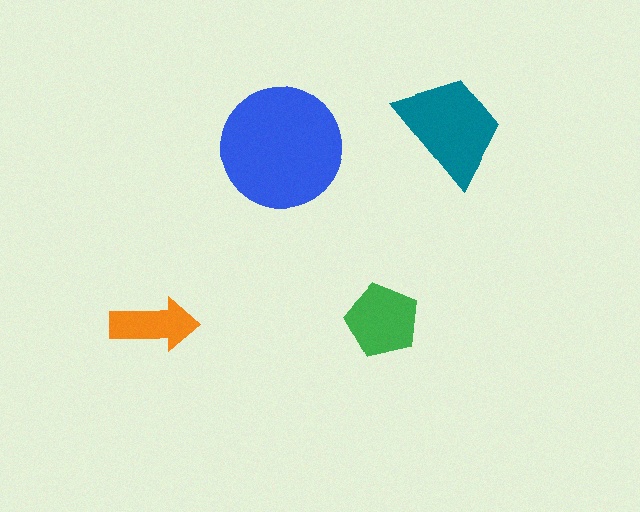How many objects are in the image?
There are 4 objects in the image.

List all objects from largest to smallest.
The blue circle, the teal trapezoid, the green pentagon, the orange arrow.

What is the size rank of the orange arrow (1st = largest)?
4th.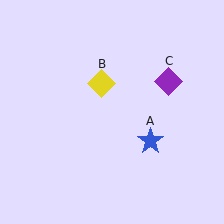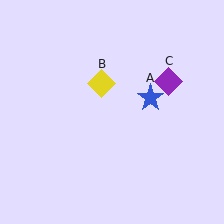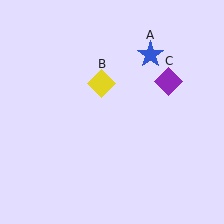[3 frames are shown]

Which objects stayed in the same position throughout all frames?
Yellow diamond (object B) and purple diamond (object C) remained stationary.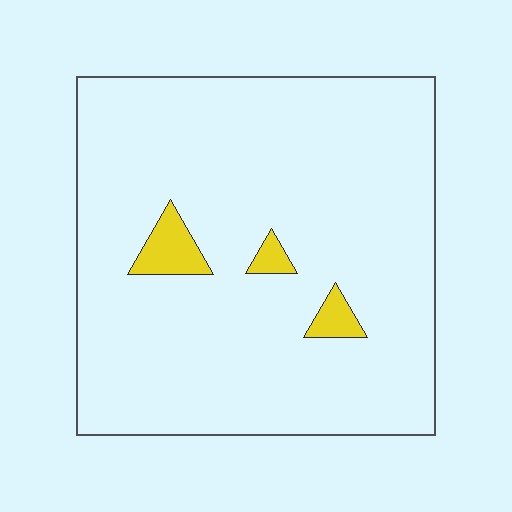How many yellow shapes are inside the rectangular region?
3.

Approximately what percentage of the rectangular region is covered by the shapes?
Approximately 5%.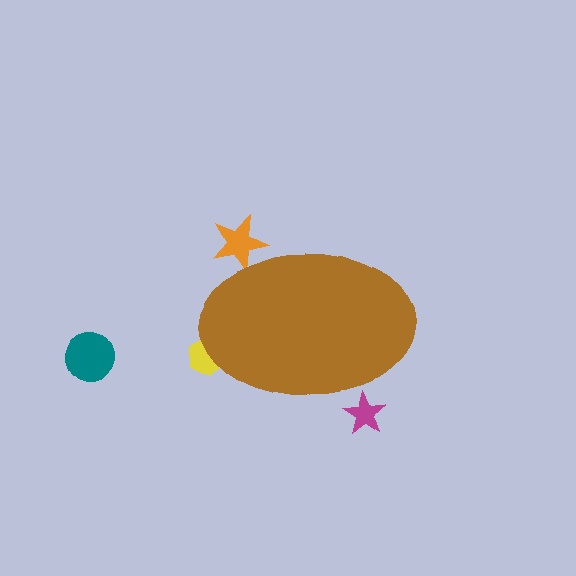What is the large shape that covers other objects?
A brown ellipse.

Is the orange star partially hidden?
Yes, the orange star is partially hidden behind the brown ellipse.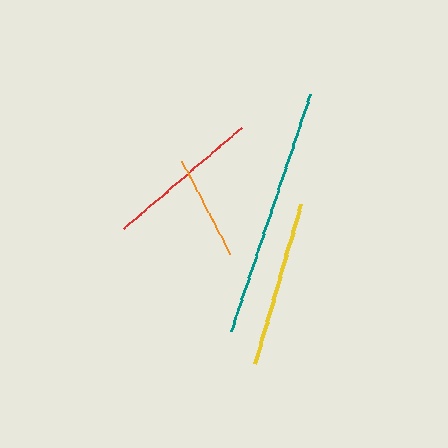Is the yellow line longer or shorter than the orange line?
The yellow line is longer than the orange line.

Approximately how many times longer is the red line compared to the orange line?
The red line is approximately 1.5 times the length of the orange line.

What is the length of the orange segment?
The orange segment is approximately 105 pixels long.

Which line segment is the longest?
The teal line is the longest at approximately 250 pixels.